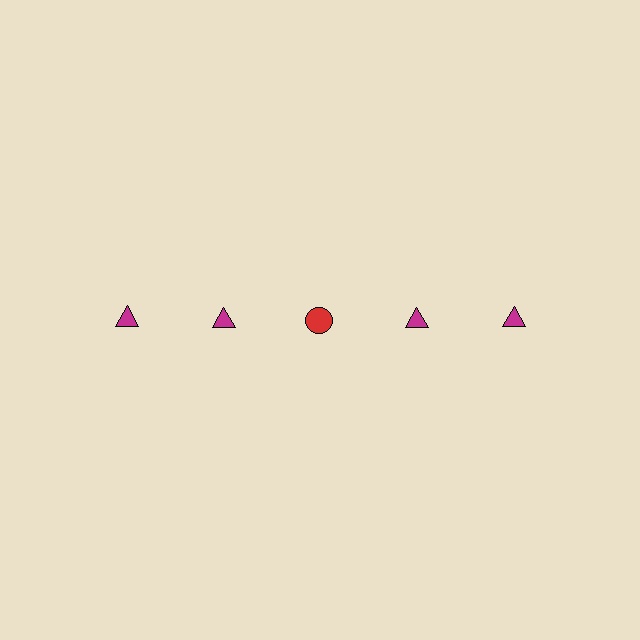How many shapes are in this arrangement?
There are 5 shapes arranged in a grid pattern.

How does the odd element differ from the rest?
It differs in both color (red instead of magenta) and shape (circle instead of triangle).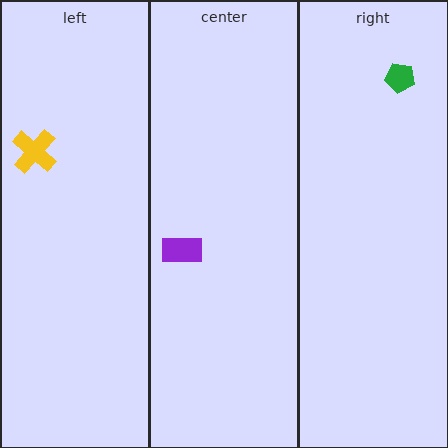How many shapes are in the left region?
1.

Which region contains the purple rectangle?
The center region.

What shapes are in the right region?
The green pentagon.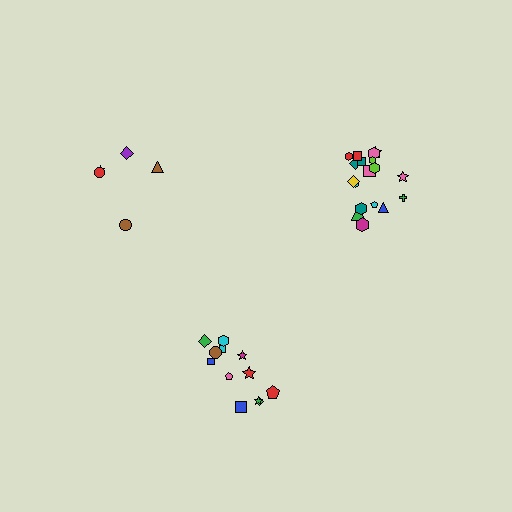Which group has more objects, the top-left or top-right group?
The top-right group.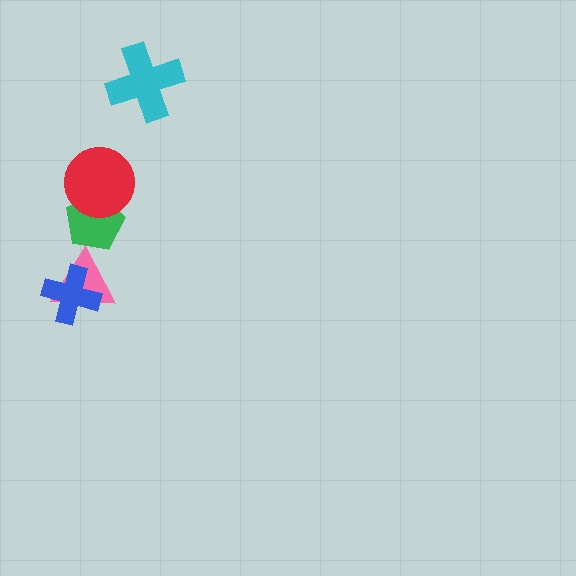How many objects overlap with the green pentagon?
1 object overlaps with the green pentagon.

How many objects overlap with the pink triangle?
1 object overlaps with the pink triangle.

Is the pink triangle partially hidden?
Yes, it is partially covered by another shape.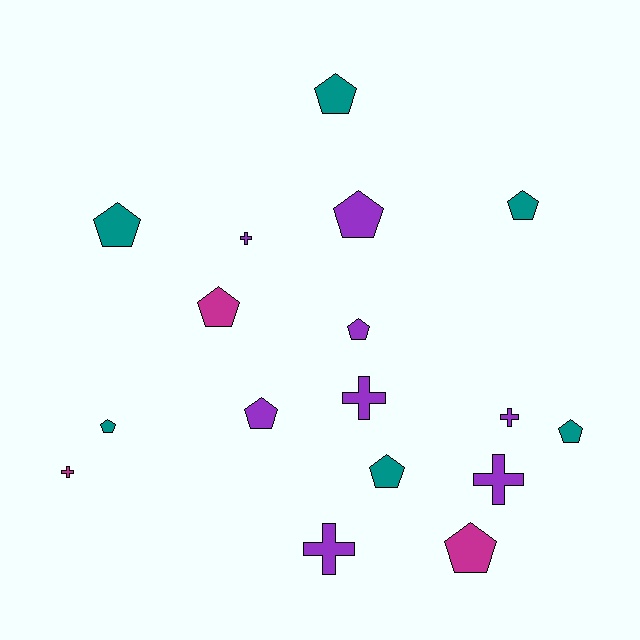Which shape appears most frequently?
Pentagon, with 11 objects.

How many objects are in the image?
There are 17 objects.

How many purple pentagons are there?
There are 3 purple pentagons.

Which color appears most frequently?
Purple, with 8 objects.